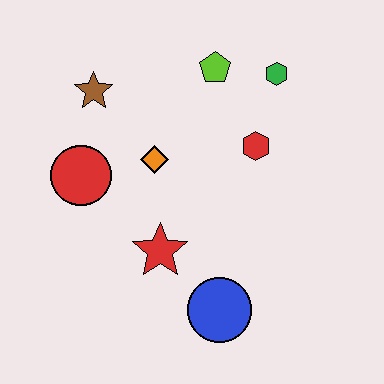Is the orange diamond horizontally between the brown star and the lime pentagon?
Yes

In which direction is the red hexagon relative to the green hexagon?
The red hexagon is below the green hexagon.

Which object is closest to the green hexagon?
The lime pentagon is closest to the green hexagon.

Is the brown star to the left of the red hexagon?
Yes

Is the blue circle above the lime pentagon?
No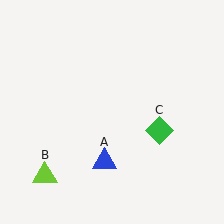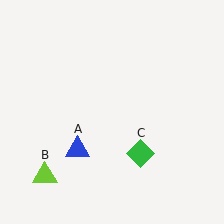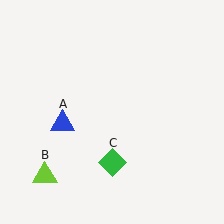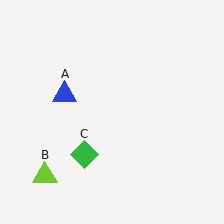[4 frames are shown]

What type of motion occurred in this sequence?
The blue triangle (object A), green diamond (object C) rotated clockwise around the center of the scene.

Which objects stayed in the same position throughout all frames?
Lime triangle (object B) remained stationary.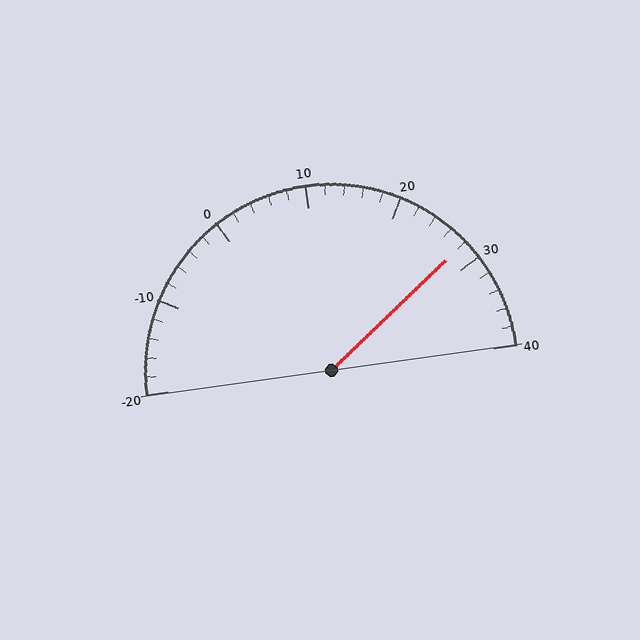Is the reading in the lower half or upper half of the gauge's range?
The reading is in the upper half of the range (-20 to 40).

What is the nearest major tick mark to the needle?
The nearest major tick mark is 30.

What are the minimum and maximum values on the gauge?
The gauge ranges from -20 to 40.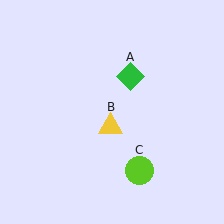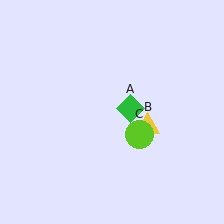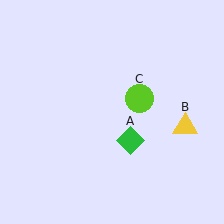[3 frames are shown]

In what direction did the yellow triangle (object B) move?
The yellow triangle (object B) moved right.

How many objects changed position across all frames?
3 objects changed position: green diamond (object A), yellow triangle (object B), lime circle (object C).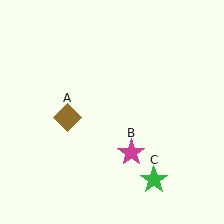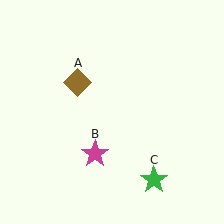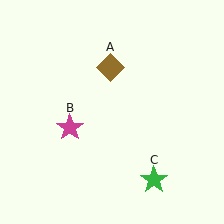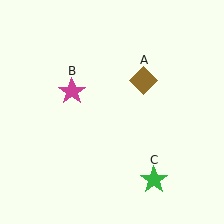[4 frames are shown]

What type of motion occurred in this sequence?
The brown diamond (object A), magenta star (object B) rotated clockwise around the center of the scene.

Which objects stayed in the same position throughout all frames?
Green star (object C) remained stationary.